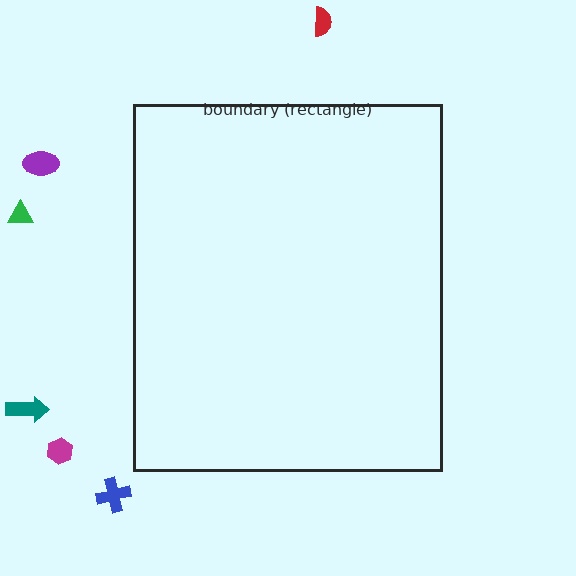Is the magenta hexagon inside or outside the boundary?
Outside.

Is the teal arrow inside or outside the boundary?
Outside.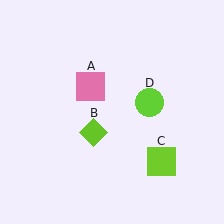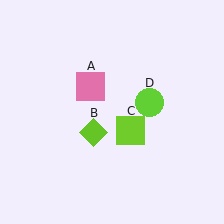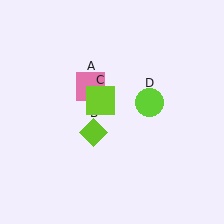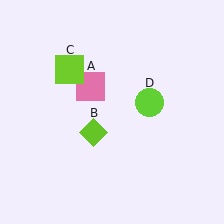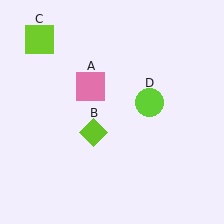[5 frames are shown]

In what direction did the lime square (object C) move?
The lime square (object C) moved up and to the left.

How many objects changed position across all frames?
1 object changed position: lime square (object C).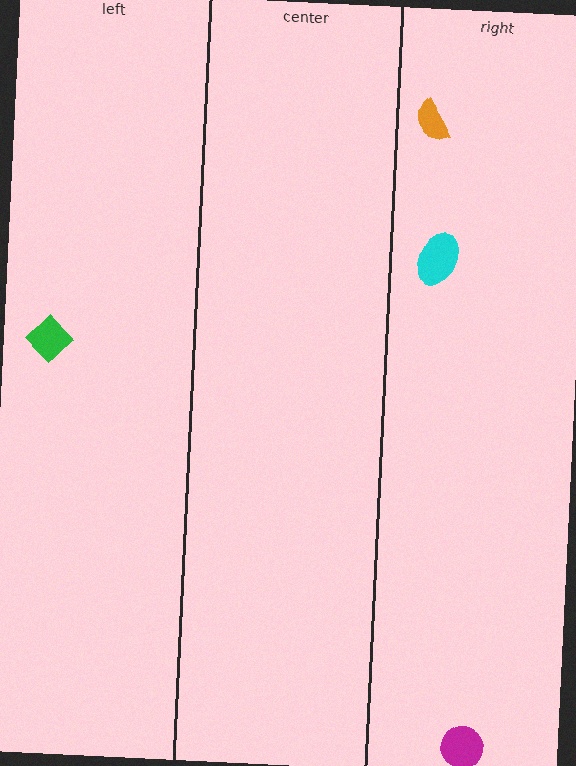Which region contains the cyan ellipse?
The right region.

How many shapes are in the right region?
3.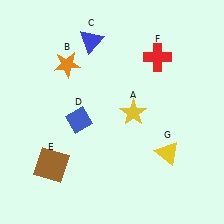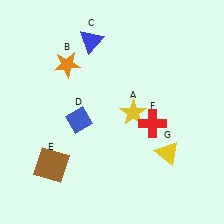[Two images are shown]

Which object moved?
The red cross (F) moved down.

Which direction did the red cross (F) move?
The red cross (F) moved down.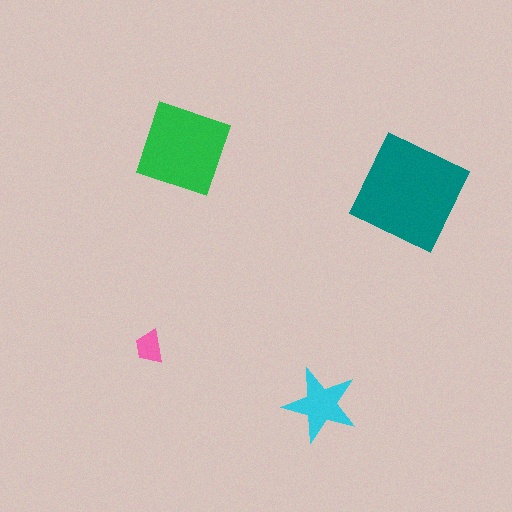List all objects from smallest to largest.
The pink trapezoid, the cyan star, the green diamond, the teal square.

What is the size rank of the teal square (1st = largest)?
1st.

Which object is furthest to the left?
The pink trapezoid is leftmost.